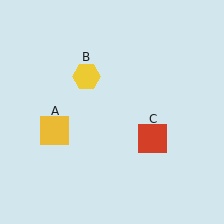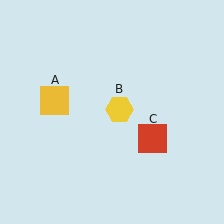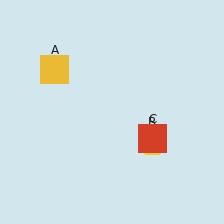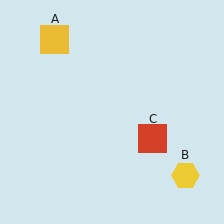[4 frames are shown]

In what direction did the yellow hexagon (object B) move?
The yellow hexagon (object B) moved down and to the right.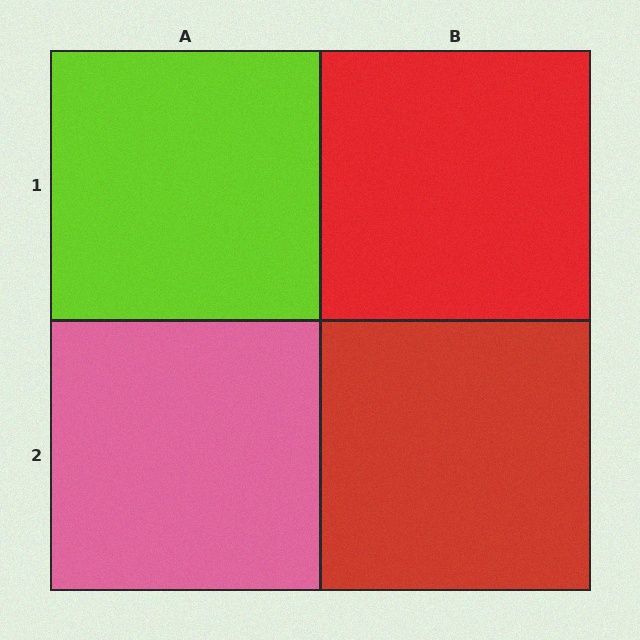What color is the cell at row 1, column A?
Lime.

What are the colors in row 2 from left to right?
Pink, red.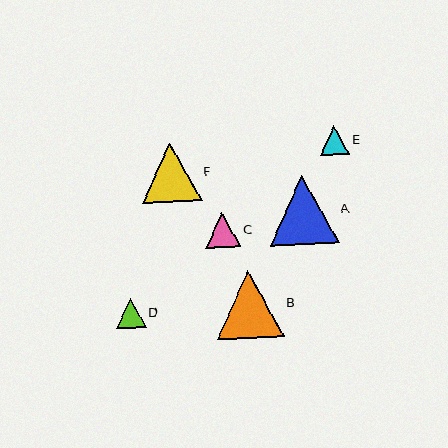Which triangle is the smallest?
Triangle E is the smallest with a size of approximately 30 pixels.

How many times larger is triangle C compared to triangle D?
Triangle C is approximately 1.2 times the size of triangle D.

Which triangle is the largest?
Triangle A is the largest with a size of approximately 69 pixels.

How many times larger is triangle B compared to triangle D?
Triangle B is approximately 2.2 times the size of triangle D.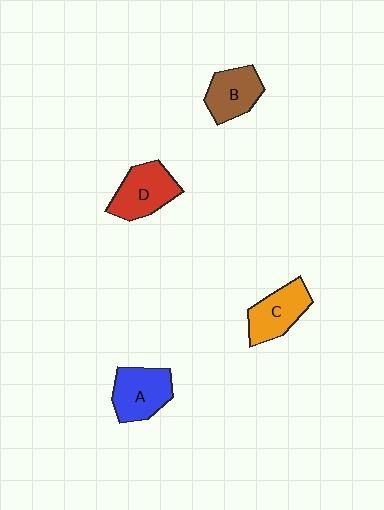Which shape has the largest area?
Shape A (blue).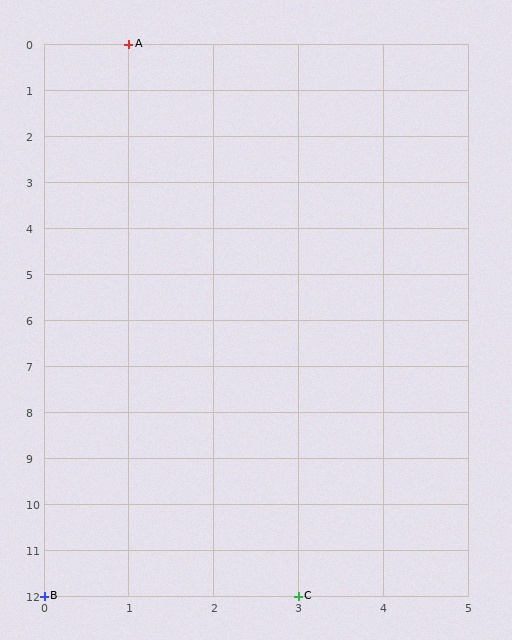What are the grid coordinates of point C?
Point C is at grid coordinates (3, 12).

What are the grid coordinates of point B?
Point B is at grid coordinates (0, 12).